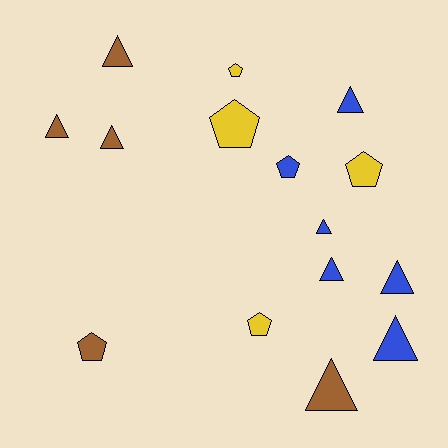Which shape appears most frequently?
Triangle, with 9 objects.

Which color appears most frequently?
Blue, with 6 objects.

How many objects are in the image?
There are 15 objects.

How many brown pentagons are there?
There is 1 brown pentagon.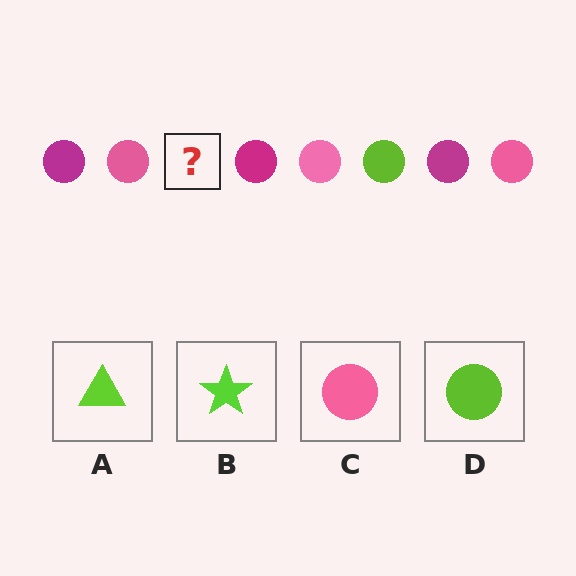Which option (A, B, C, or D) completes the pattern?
D.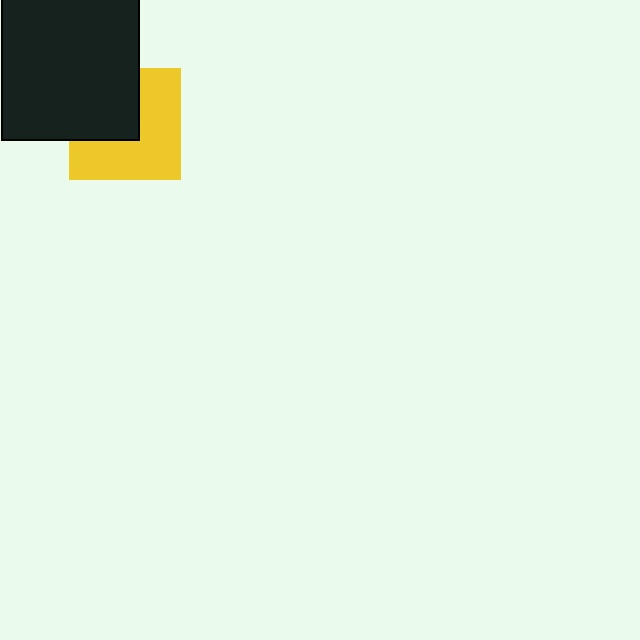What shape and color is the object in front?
The object in front is a black rectangle.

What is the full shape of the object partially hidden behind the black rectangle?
The partially hidden object is a yellow square.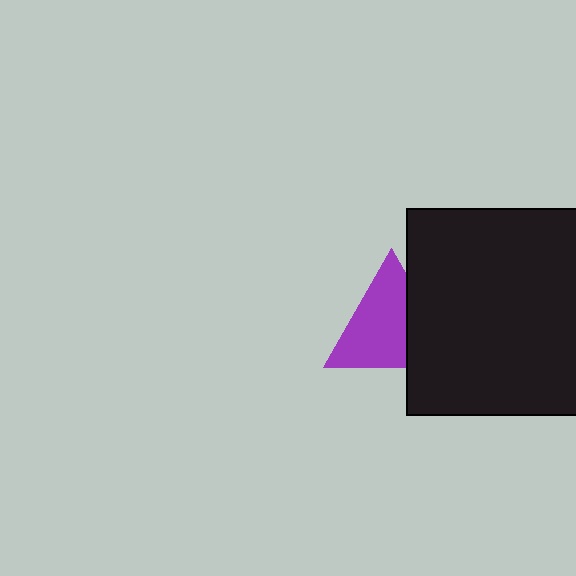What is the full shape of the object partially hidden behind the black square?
The partially hidden object is a purple triangle.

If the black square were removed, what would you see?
You would see the complete purple triangle.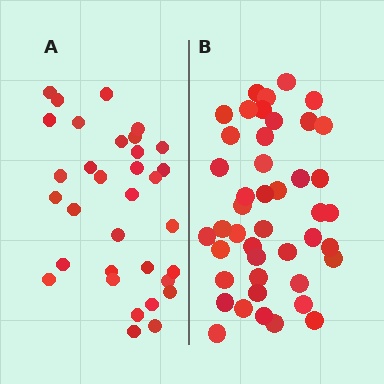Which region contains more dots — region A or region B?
Region B (the right region) has more dots.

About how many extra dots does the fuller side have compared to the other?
Region B has roughly 12 or so more dots than region A.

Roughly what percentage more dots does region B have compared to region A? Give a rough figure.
About 35% more.